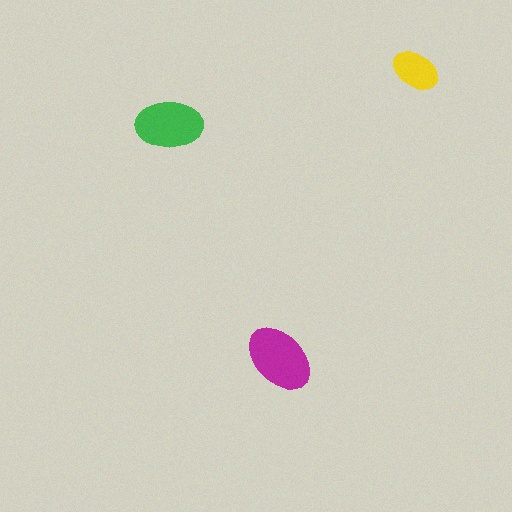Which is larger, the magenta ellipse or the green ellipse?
The magenta one.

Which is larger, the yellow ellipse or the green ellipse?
The green one.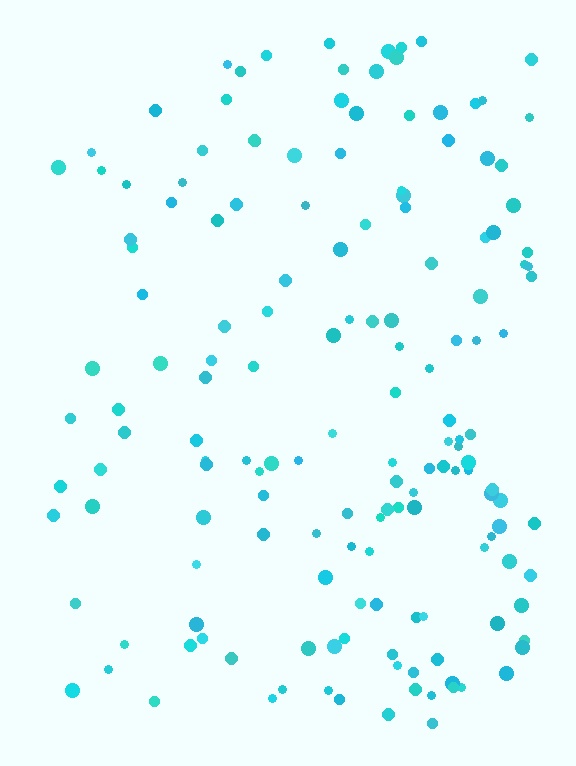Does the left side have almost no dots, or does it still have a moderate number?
Still a moderate number, just noticeably fewer than the right.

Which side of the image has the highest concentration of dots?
The right.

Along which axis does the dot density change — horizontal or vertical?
Horizontal.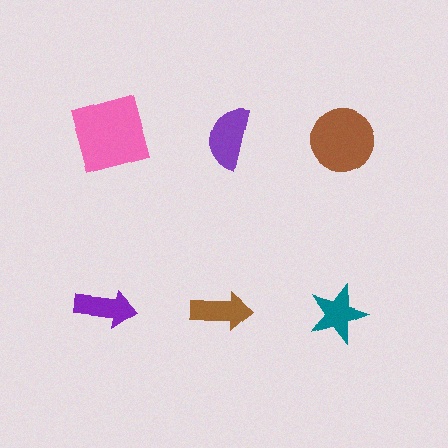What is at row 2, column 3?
A teal star.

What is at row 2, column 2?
A brown arrow.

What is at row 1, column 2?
A purple semicircle.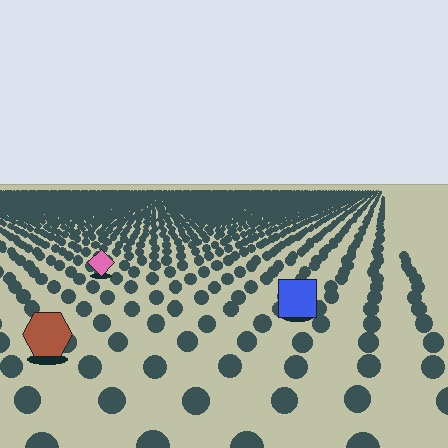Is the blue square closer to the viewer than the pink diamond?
Yes. The blue square is closer — you can tell from the texture gradient: the ground texture is coarser near it.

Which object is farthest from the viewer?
The pink diamond is farthest from the viewer. It appears smaller and the ground texture around it is denser.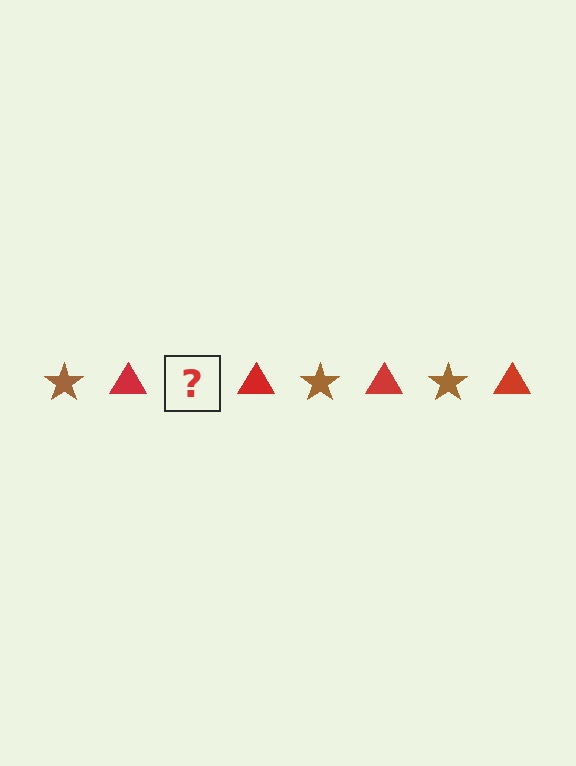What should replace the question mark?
The question mark should be replaced with a brown star.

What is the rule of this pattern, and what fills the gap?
The rule is that the pattern alternates between brown star and red triangle. The gap should be filled with a brown star.